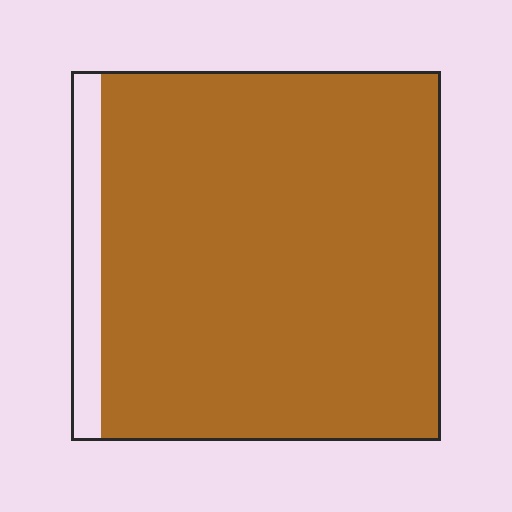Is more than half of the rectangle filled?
Yes.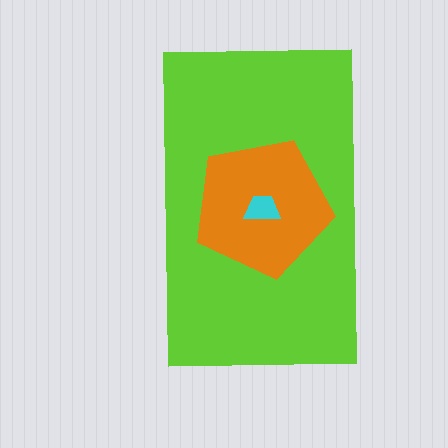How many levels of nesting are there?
3.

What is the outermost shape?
The lime rectangle.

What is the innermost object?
The cyan trapezoid.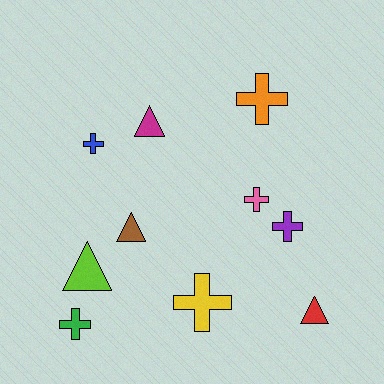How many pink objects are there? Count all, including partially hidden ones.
There is 1 pink object.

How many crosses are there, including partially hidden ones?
There are 6 crosses.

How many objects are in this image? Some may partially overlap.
There are 10 objects.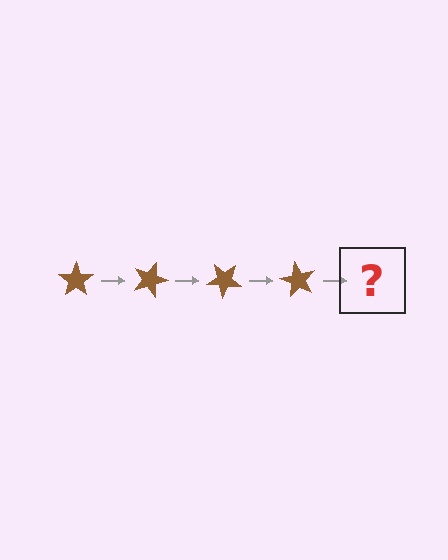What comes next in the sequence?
The next element should be a brown star rotated 80 degrees.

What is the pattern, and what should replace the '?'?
The pattern is that the star rotates 20 degrees each step. The '?' should be a brown star rotated 80 degrees.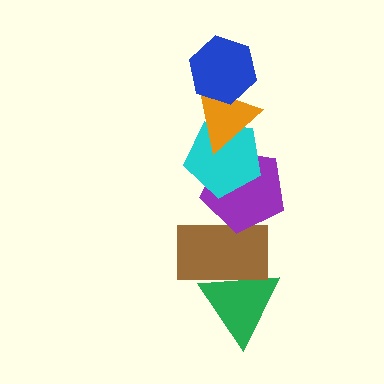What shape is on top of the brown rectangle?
The purple pentagon is on top of the brown rectangle.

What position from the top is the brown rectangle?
The brown rectangle is 5th from the top.